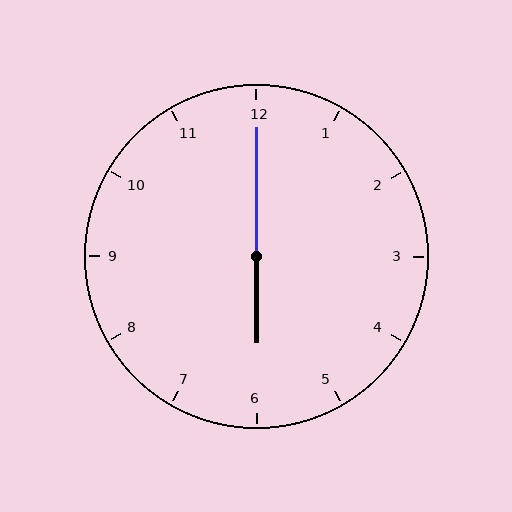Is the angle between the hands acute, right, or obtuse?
It is obtuse.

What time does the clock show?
6:00.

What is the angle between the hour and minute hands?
Approximately 180 degrees.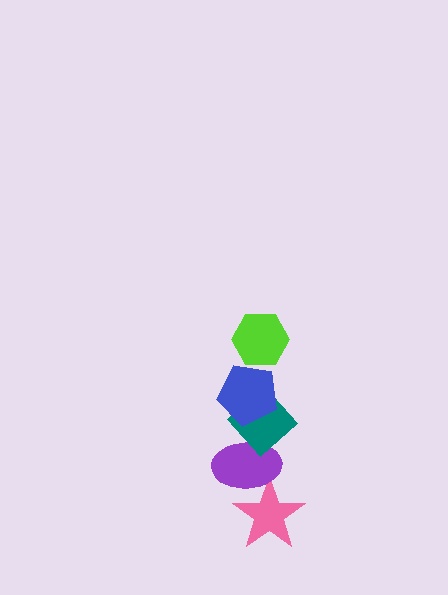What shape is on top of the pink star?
The purple ellipse is on top of the pink star.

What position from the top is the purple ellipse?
The purple ellipse is 4th from the top.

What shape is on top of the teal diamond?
The blue pentagon is on top of the teal diamond.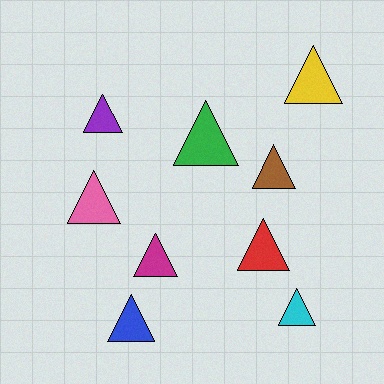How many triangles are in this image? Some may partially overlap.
There are 9 triangles.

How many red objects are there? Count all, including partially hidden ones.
There is 1 red object.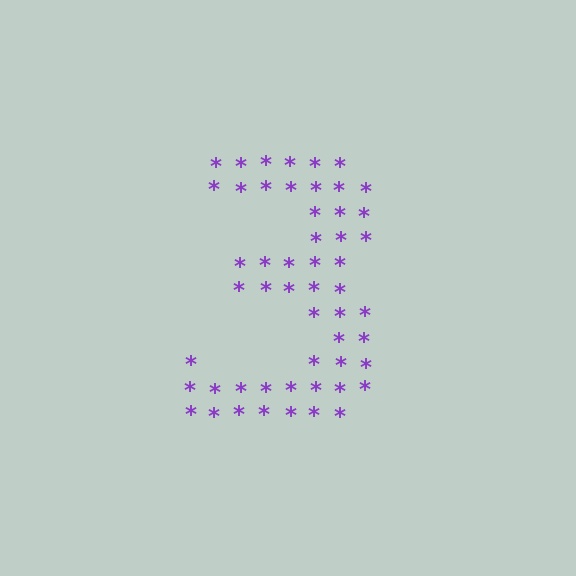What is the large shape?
The large shape is the digit 3.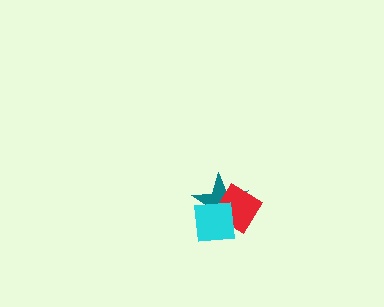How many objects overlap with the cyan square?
2 objects overlap with the cyan square.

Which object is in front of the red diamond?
The cyan square is in front of the red diamond.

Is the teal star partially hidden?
Yes, it is partially covered by another shape.